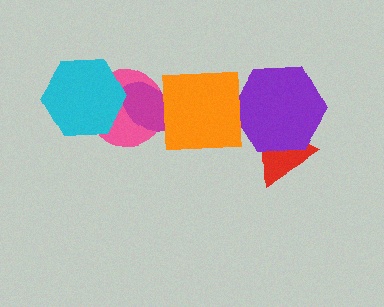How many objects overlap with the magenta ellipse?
3 objects overlap with the magenta ellipse.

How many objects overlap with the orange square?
1 object overlaps with the orange square.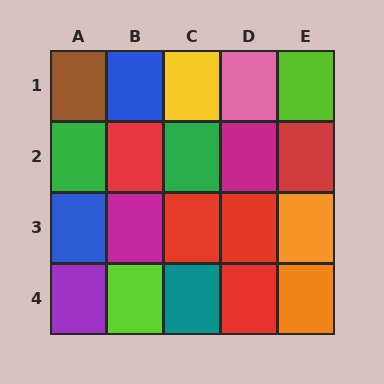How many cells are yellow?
1 cell is yellow.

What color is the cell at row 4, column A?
Purple.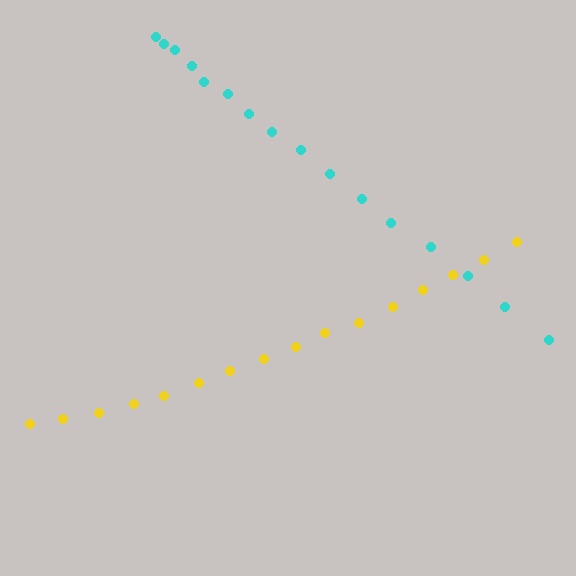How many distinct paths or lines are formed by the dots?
There are 2 distinct paths.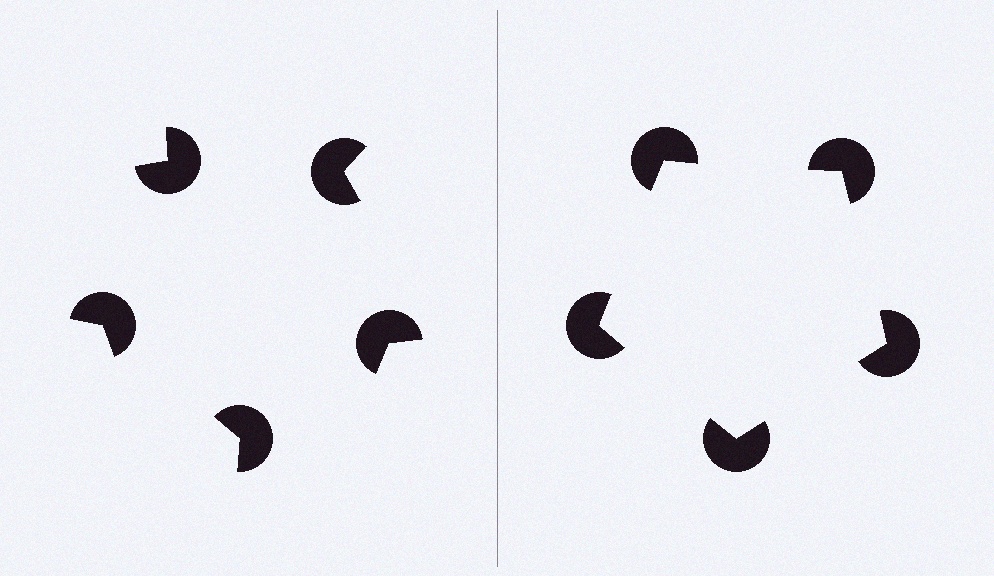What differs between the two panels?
The pac-man discs are positioned identically on both sides; only the wedge orientations differ. On the right they align to a pentagon; on the left they are misaligned.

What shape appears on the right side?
An illusory pentagon.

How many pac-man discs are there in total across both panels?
10 — 5 on each side.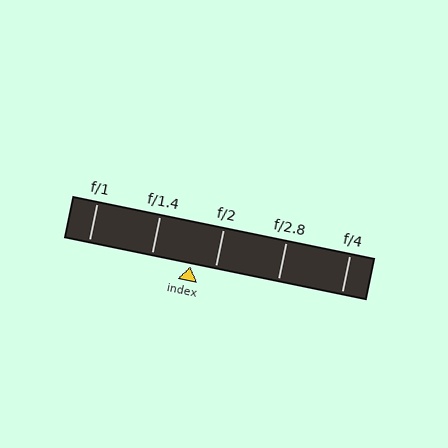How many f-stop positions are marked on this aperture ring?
There are 5 f-stop positions marked.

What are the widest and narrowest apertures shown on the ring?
The widest aperture shown is f/1 and the narrowest is f/4.